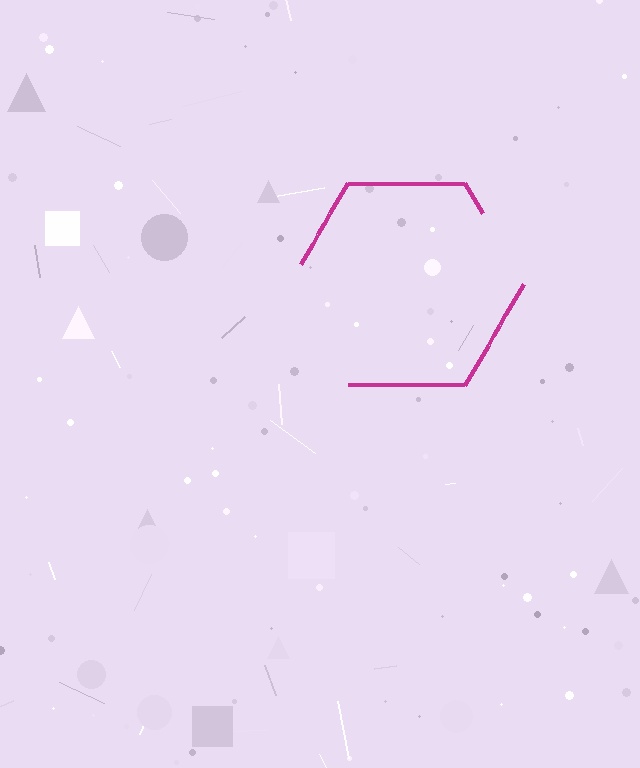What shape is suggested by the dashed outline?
The dashed outline suggests a hexagon.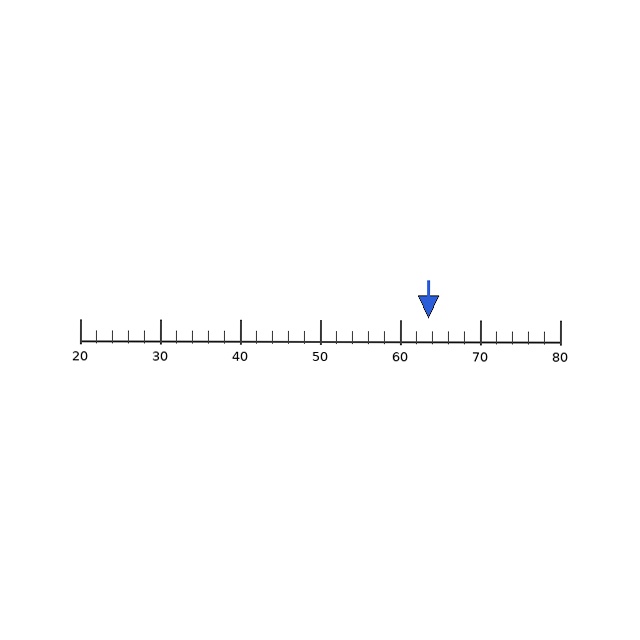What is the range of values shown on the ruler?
The ruler shows values from 20 to 80.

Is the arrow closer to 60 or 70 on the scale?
The arrow is closer to 60.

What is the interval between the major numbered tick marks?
The major tick marks are spaced 10 units apart.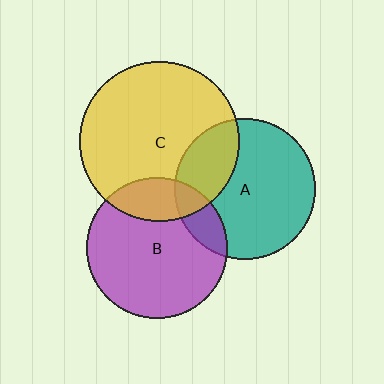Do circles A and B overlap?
Yes.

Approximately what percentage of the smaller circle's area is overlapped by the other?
Approximately 15%.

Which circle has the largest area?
Circle C (yellow).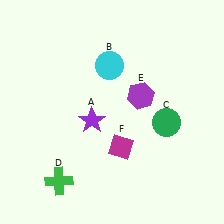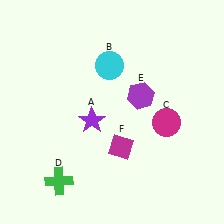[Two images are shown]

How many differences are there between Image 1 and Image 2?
There is 1 difference between the two images.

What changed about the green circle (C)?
In Image 1, C is green. In Image 2, it changed to magenta.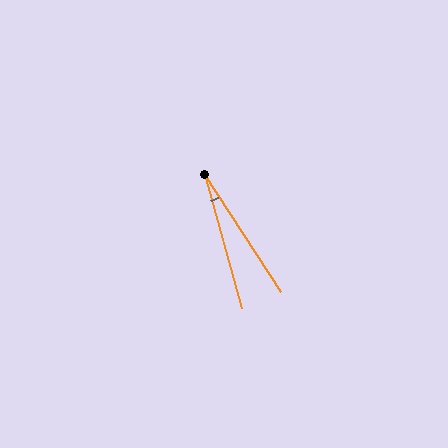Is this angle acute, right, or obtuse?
It is acute.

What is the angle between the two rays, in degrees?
Approximately 18 degrees.